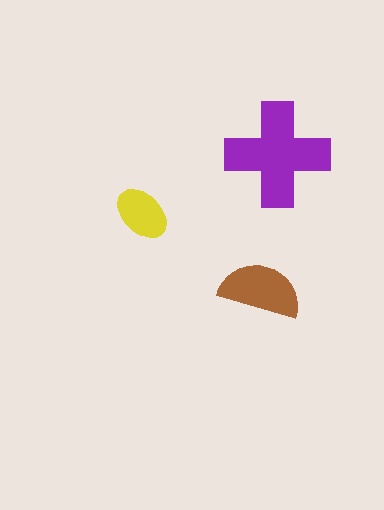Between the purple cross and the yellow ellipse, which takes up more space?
The purple cross.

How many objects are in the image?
There are 3 objects in the image.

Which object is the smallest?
The yellow ellipse.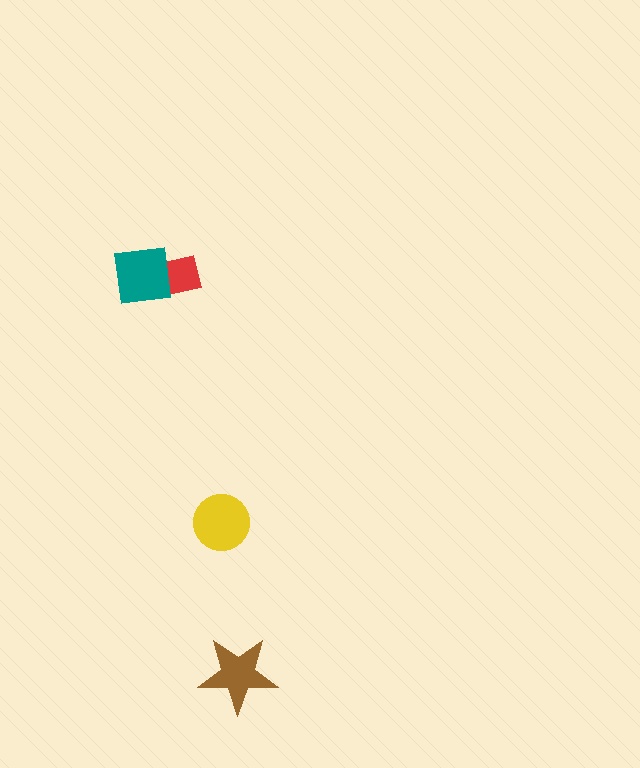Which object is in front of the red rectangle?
The teal square is in front of the red rectangle.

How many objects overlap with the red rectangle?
1 object overlaps with the red rectangle.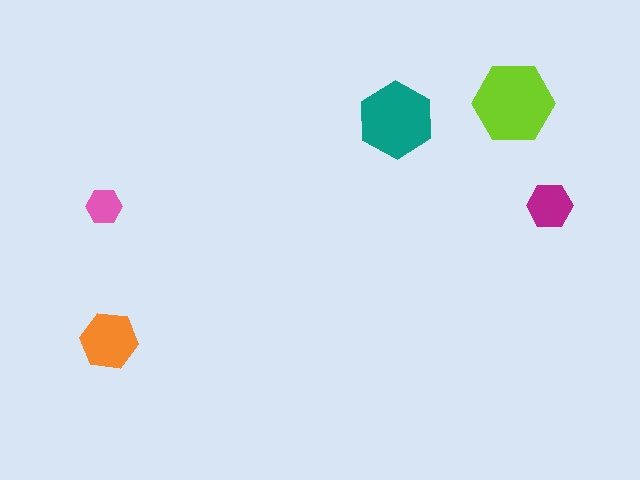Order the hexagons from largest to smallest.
the lime one, the teal one, the orange one, the magenta one, the pink one.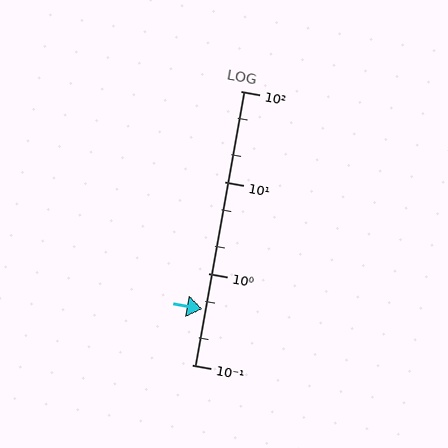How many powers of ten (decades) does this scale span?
The scale spans 3 decades, from 0.1 to 100.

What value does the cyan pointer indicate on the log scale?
The pointer indicates approximately 0.41.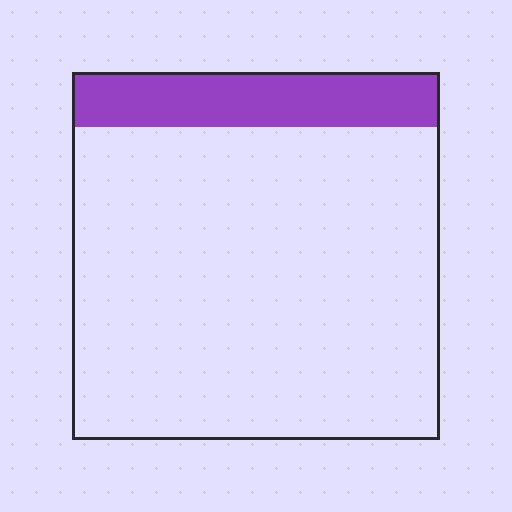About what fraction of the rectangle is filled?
About one sixth (1/6).